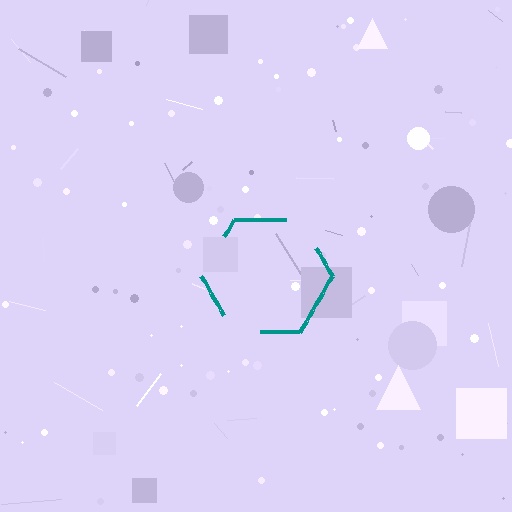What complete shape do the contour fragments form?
The contour fragments form a hexagon.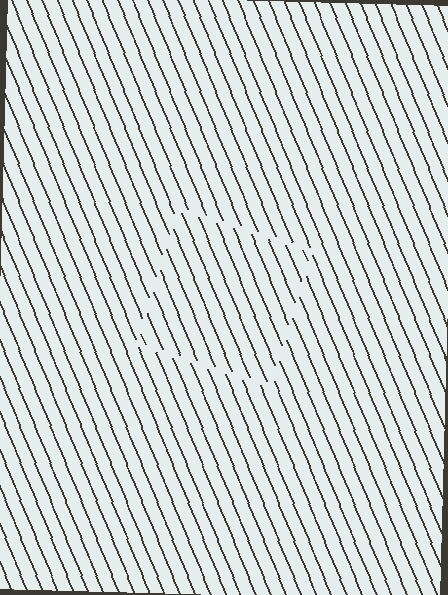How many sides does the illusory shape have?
4 sides — the line-ends trace a square.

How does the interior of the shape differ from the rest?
The interior of the shape contains the same grating, shifted by half a period — the contour is defined by the phase discontinuity where line-ends from the inner and outer gratings abut.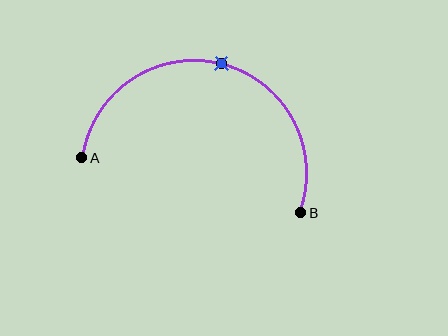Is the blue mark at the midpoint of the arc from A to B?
Yes. The blue mark lies on the arc at equal arc-length from both A and B — it is the arc midpoint.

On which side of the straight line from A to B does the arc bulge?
The arc bulges above the straight line connecting A and B.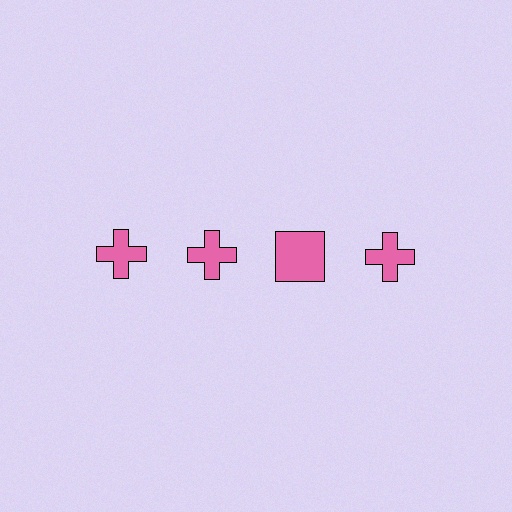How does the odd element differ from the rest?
It has a different shape: square instead of cross.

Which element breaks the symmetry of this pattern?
The pink square in the top row, center column breaks the symmetry. All other shapes are pink crosses.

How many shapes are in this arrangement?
There are 4 shapes arranged in a grid pattern.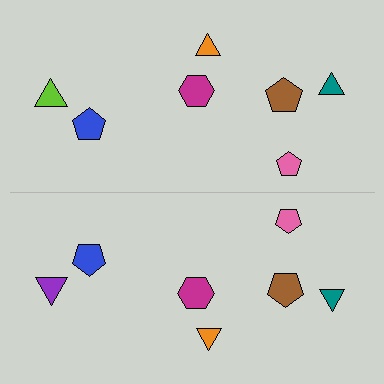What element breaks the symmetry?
The purple triangle on the bottom side breaks the symmetry — its mirror counterpart is lime.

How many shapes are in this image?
There are 14 shapes in this image.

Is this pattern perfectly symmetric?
No, the pattern is not perfectly symmetric. The purple triangle on the bottom side breaks the symmetry — its mirror counterpart is lime.